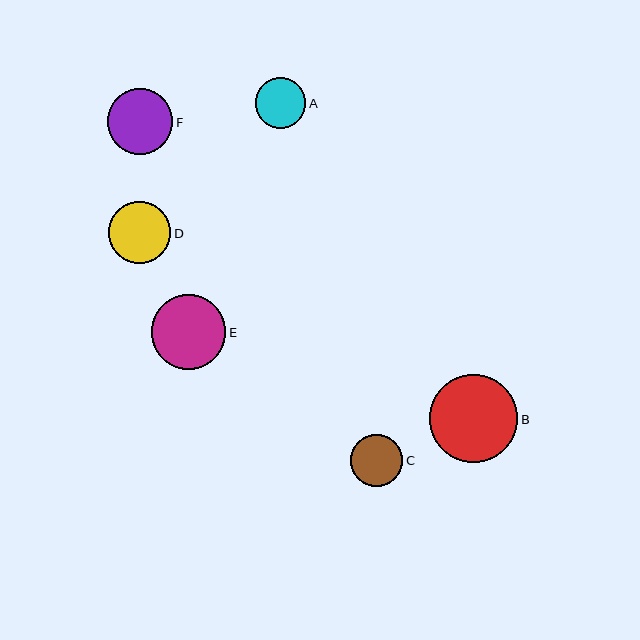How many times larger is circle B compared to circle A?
Circle B is approximately 1.7 times the size of circle A.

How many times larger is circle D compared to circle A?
Circle D is approximately 1.2 times the size of circle A.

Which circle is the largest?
Circle B is the largest with a size of approximately 88 pixels.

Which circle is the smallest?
Circle A is the smallest with a size of approximately 50 pixels.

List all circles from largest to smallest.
From largest to smallest: B, E, F, D, C, A.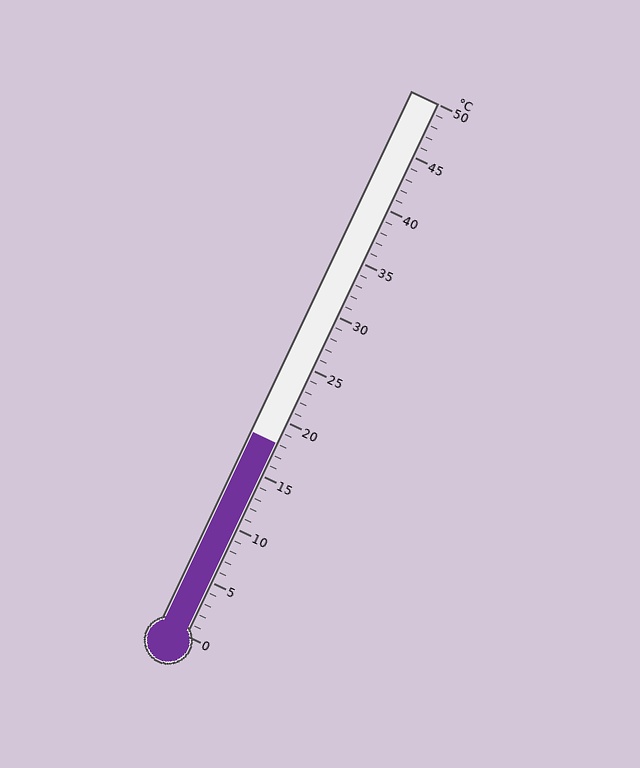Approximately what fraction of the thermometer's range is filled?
The thermometer is filled to approximately 35% of its range.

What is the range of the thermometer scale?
The thermometer scale ranges from 0°C to 50°C.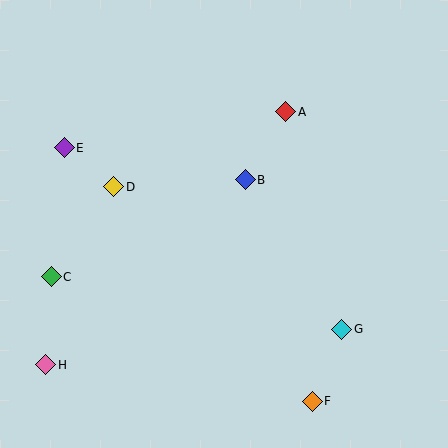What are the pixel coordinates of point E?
Point E is at (64, 148).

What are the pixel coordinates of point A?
Point A is at (286, 112).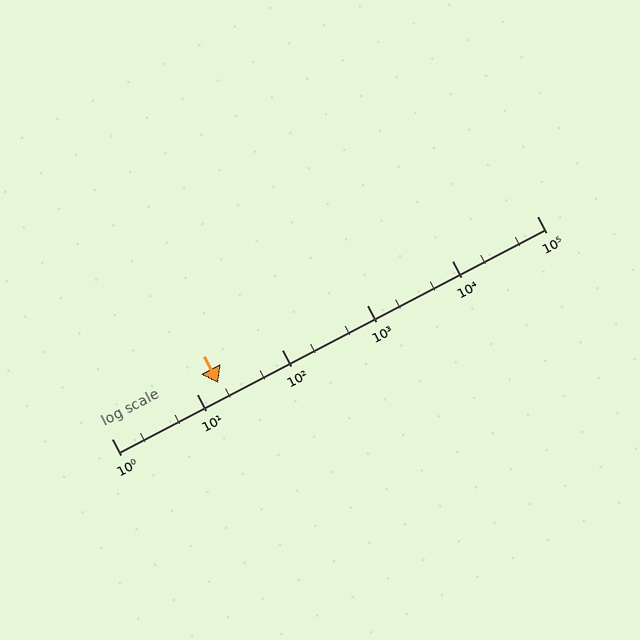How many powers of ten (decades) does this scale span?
The scale spans 5 decades, from 1 to 100000.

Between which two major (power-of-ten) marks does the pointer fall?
The pointer is between 10 and 100.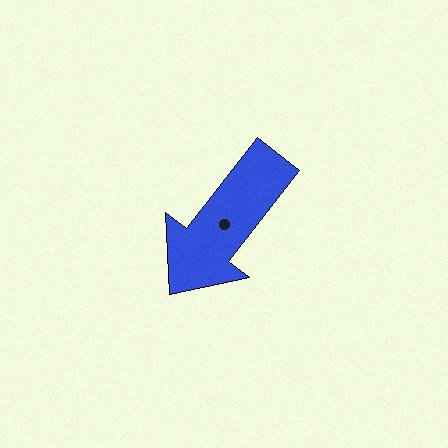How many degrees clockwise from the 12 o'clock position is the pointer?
Approximately 218 degrees.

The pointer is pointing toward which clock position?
Roughly 7 o'clock.